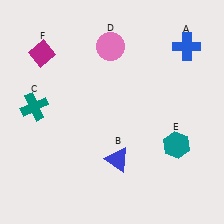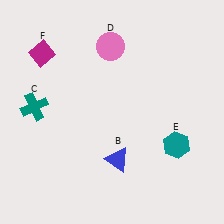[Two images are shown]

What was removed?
The blue cross (A) was removed in Image 2.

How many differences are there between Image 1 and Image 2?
There is 1 difference between the two images.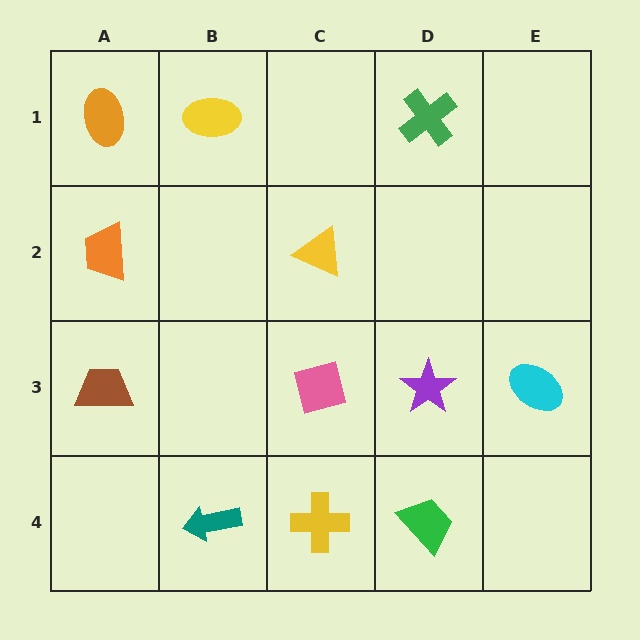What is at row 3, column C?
A pink square.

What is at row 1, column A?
An orange ellipse.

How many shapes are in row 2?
2 shapes.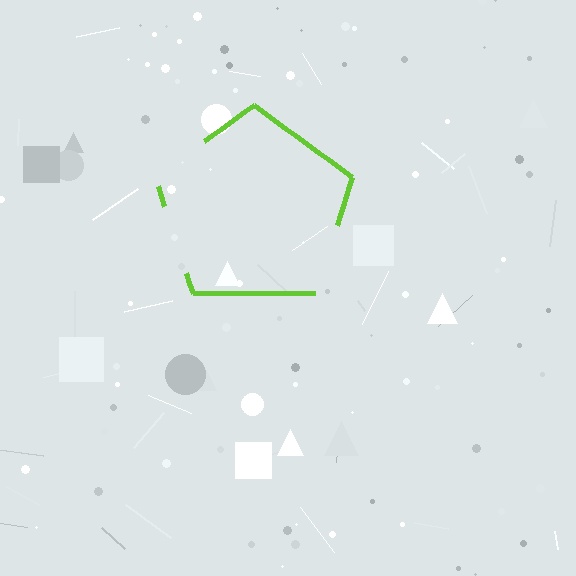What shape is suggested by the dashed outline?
The dashed outline suggests a pentagon.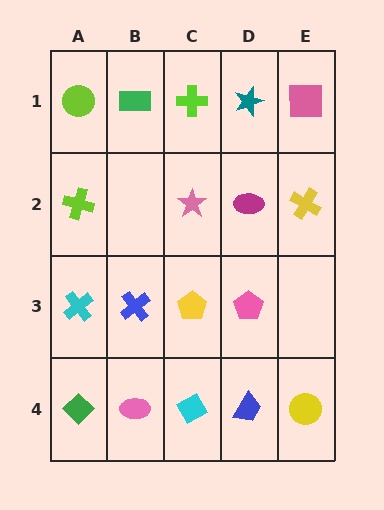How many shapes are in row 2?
4 shapes.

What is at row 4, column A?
A green diamond.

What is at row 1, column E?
A pink square.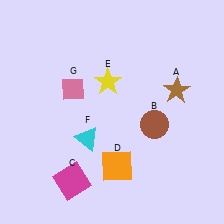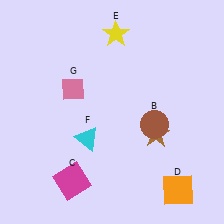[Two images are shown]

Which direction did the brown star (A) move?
The brown star (A) moved down.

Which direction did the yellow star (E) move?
The yellow star (E) moved up.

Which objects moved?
The objects that moved are: the brown star (A), the orange square (D), the yellow star (E).